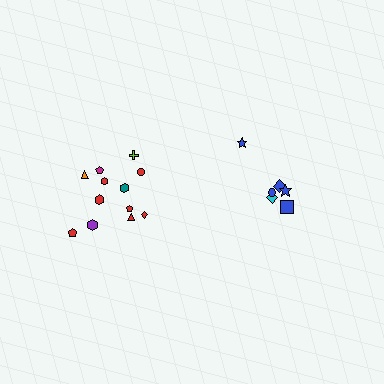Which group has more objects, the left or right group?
The left group.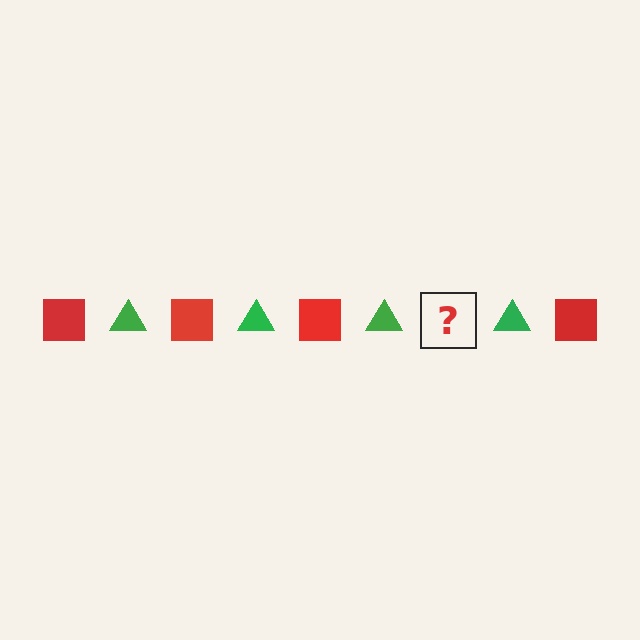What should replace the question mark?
The question mark should be replaced with a red square.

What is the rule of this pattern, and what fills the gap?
The rule is that the pattern alternates between red square and green triangle. The gap should be filled with a red square.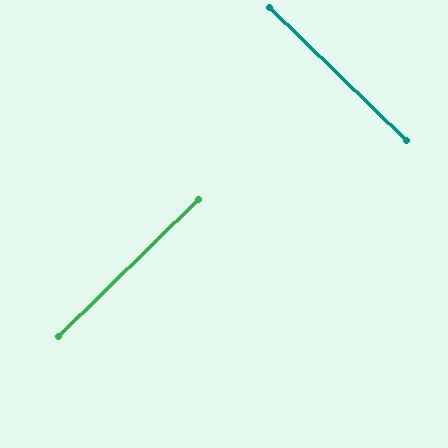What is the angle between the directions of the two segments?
Approximately 89 degrees.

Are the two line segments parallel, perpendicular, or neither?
Perpendicular — they meet at approximately 89°.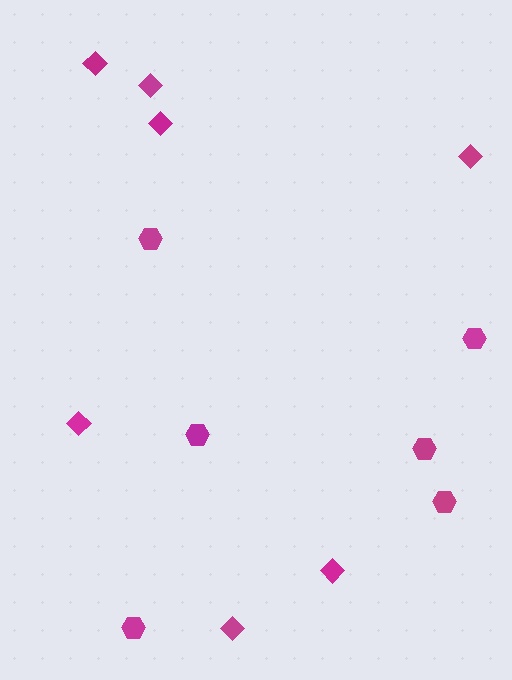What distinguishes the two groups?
There are 2 groups: one group of diamonds (7) and one group of hexagons (6).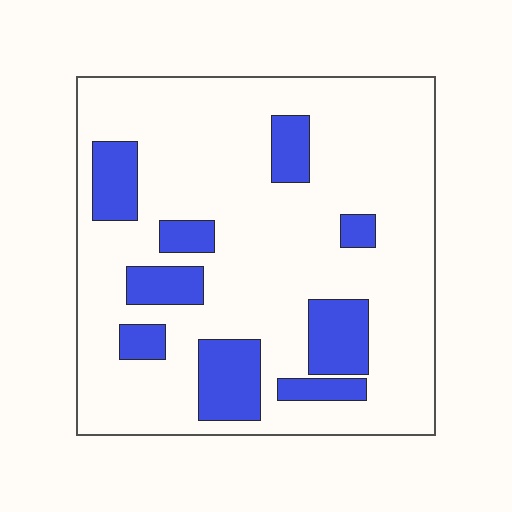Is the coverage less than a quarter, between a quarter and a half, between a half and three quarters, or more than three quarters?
Less than a quarter.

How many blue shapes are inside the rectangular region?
9.